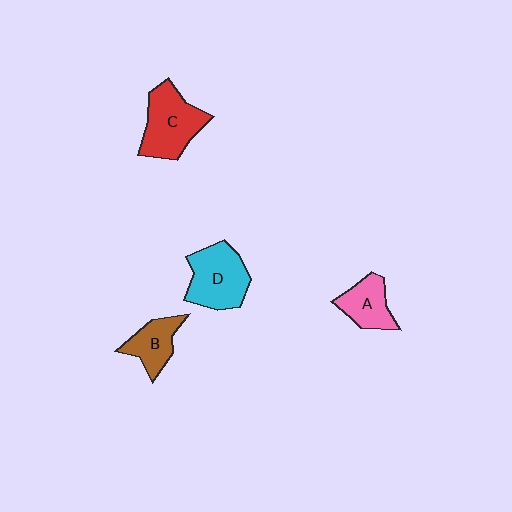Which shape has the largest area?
Shape C (red).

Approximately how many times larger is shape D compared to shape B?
Approximately 1.5 times.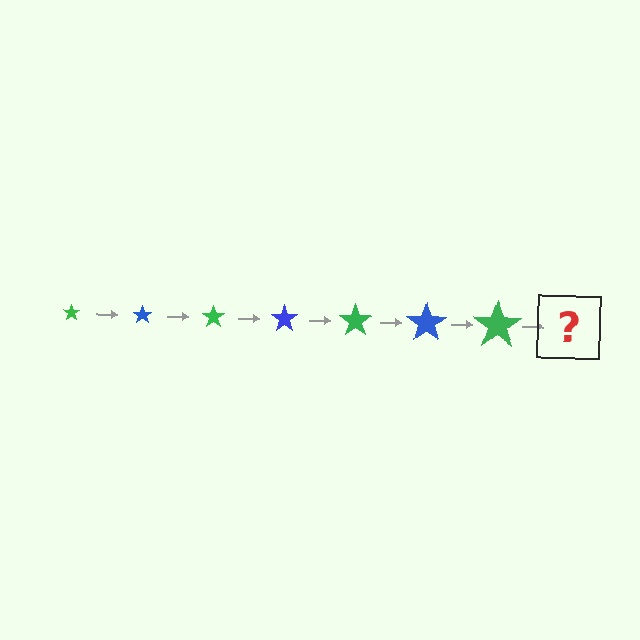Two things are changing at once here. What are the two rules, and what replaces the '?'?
The two rules are that the star grows larger each step and the color cycles through green and blue. The '?' should be a blue star, larger than the previous one.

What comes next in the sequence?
The next element should be a blue star, larger than the previous one.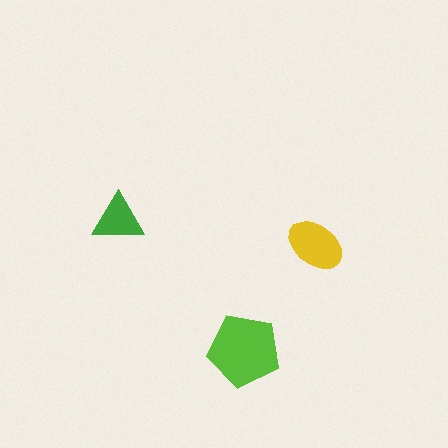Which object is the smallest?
The green triangle.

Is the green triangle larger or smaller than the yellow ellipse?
Smaller.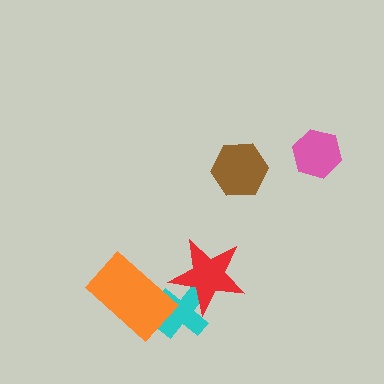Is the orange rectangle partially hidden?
No, no other shape covers it.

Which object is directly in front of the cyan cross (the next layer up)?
The orange rectangle is directly in front of the cyan cross.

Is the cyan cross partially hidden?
Yes, it is partially covered by another shape.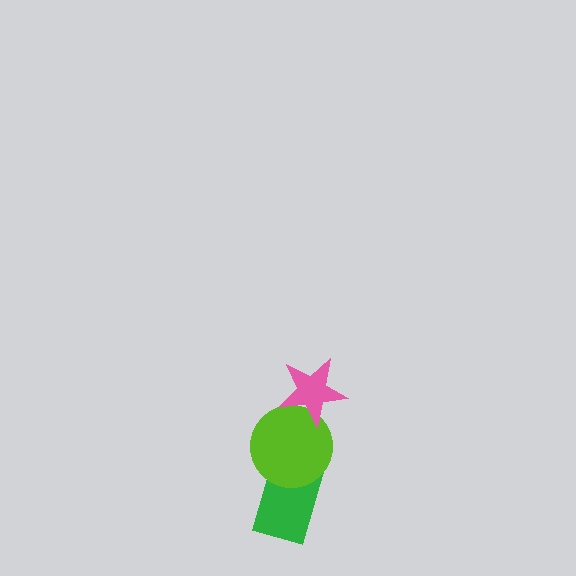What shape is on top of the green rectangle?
The lime circle is on top of the green rectangle.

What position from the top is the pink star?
The pink star is 1st from the top.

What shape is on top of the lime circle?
The pink star is on top of the lime circle.